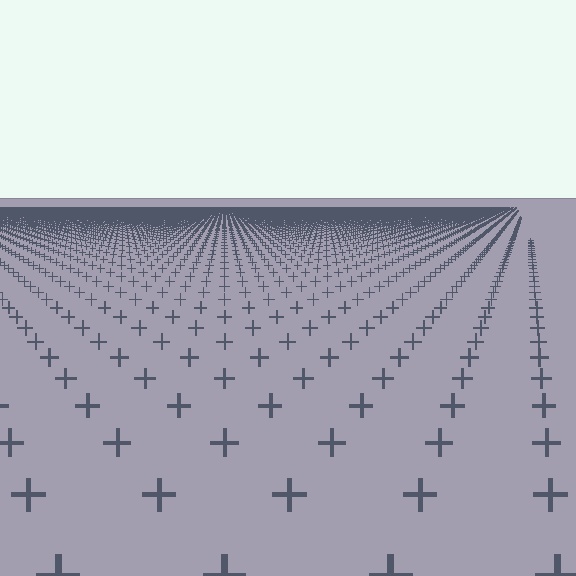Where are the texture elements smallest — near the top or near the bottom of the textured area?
Near the top.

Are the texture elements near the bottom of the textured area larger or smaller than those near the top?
Larger. Near the bottom, elements are closer to the viewer and appear at a bigger on-screen size.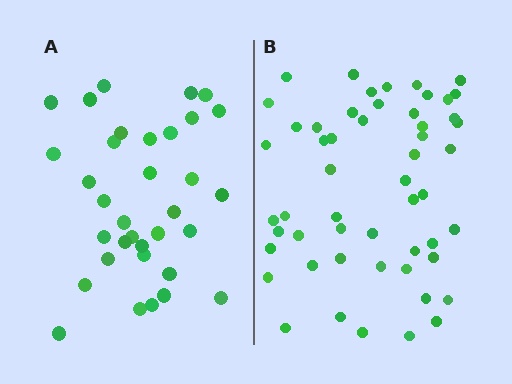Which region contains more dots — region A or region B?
Region B (the right region) has more dots.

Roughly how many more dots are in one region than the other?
Region B has approximately 20 more dots than region A.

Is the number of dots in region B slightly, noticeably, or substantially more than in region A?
Region B has substantially more. The ratio is roughly 1.6 to 1.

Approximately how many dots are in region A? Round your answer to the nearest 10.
About 30 dots. (The exact count is 34, which rounds to 30.)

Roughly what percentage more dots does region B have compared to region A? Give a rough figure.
About 55% more.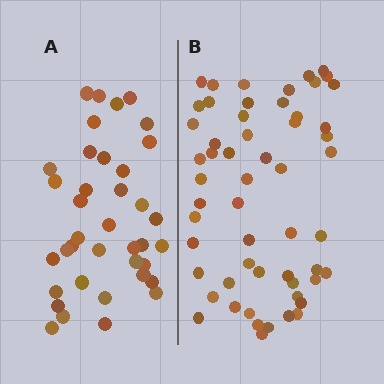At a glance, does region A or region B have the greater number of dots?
Region B (the right region) has more dots.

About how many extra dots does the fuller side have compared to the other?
Region B has approximately 20 more dots than region A.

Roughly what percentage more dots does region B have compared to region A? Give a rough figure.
About 45% more.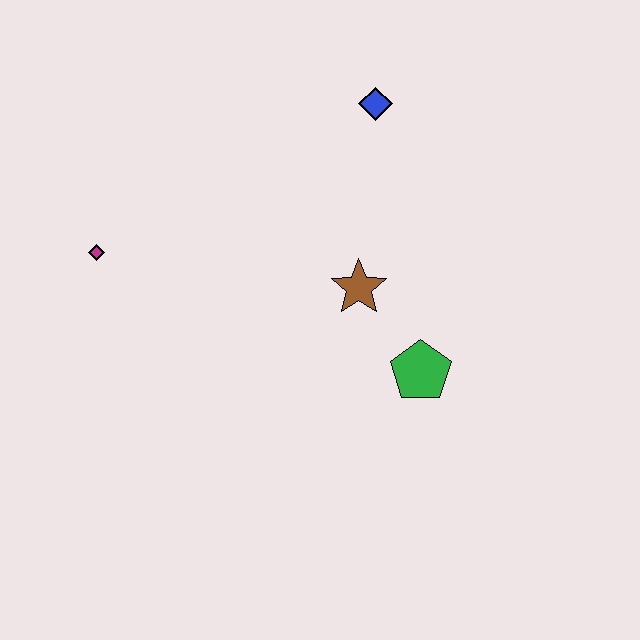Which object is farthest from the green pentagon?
The magenta diamond is farthest from the green pentagon.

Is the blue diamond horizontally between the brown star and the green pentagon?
Yes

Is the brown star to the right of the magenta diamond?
Yes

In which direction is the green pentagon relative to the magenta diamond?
The green pentagon is to the right of the magenta diamond.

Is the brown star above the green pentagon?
Yes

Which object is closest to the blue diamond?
The brown star is closest to the blue diamond.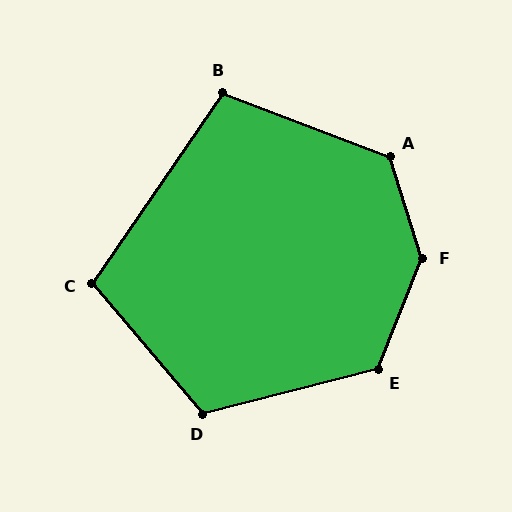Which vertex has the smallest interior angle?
B, at approximately 103 degrees.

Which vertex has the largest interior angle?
F, at approximately 140 degrees.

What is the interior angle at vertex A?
Approximately 129 degrees (obtuse).